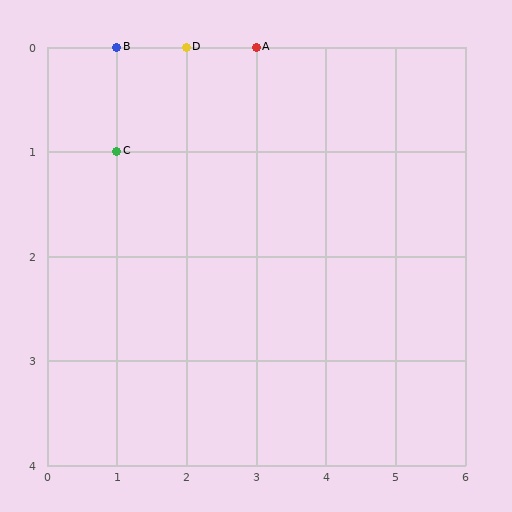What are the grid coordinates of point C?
Point C is at grid coordinates (1, 1).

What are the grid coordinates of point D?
Point D is at grid coordinates (2, 0).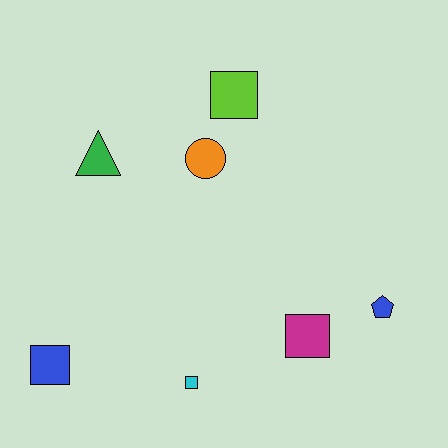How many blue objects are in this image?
There are 2 blue objects.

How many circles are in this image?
There is 1 circle.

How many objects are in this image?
There are 7 objects.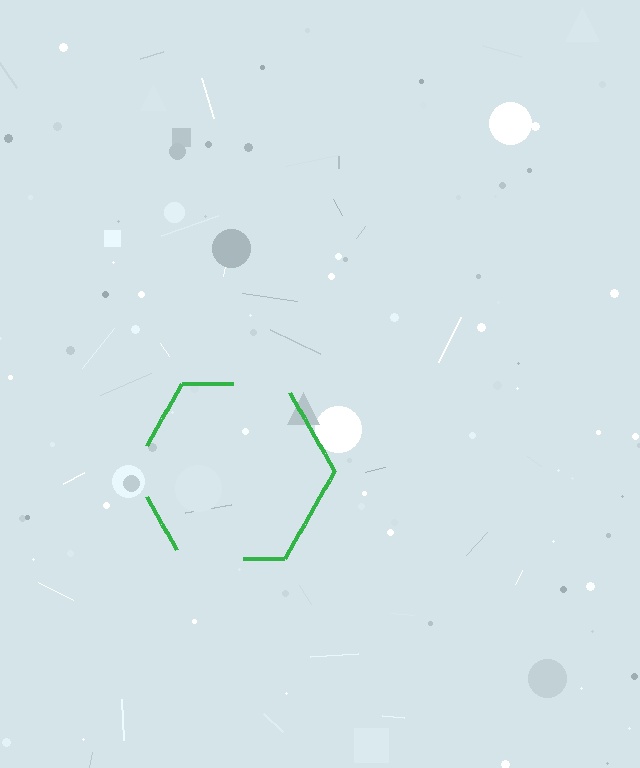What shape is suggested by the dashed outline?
The dashed outline suggests a hexagon.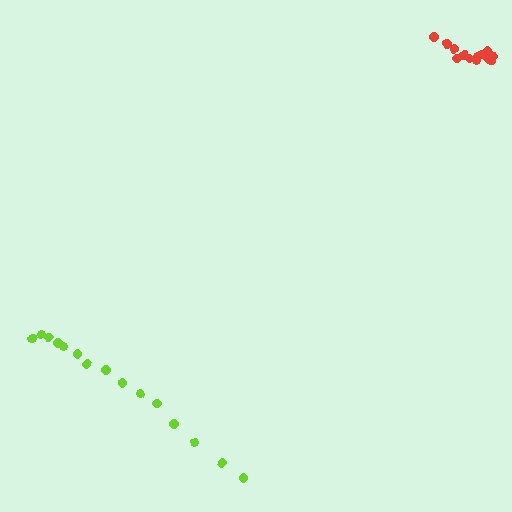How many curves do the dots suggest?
There are 2 distinct paths.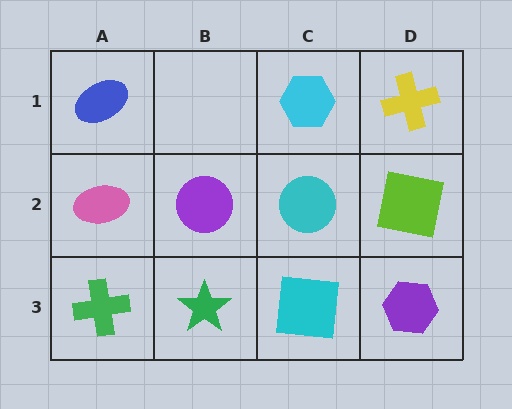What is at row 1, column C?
A cyan hexagon.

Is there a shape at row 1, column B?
No, that cell is empty.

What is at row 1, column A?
A blue ellipse.